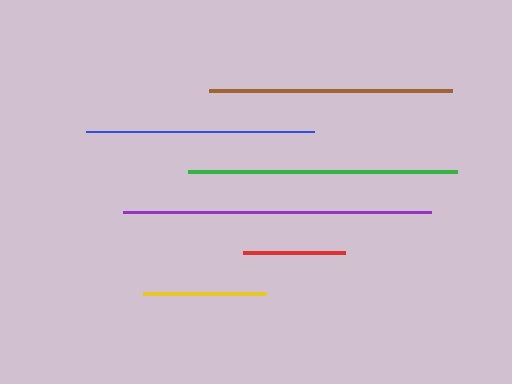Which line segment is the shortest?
The red line is the shortest at approximately 102 pixels.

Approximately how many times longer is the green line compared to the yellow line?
The green line is approximately 2.2 times the length of the yellow line.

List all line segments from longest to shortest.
From longest to shortest: purple, green, brown, blue, yellow, red.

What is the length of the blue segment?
The blue segment is approximately 228 pixels long.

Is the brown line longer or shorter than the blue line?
The brown line is longer than the blue line.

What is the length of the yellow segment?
The yellow segment is approximately 123 pixels long.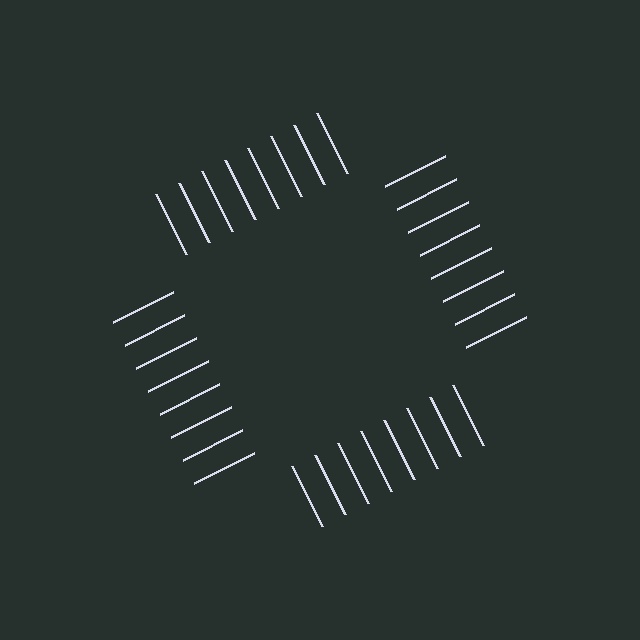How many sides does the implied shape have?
4 sides — the line-ends trace a square.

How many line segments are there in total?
32 — 8 along each of the 4 edges.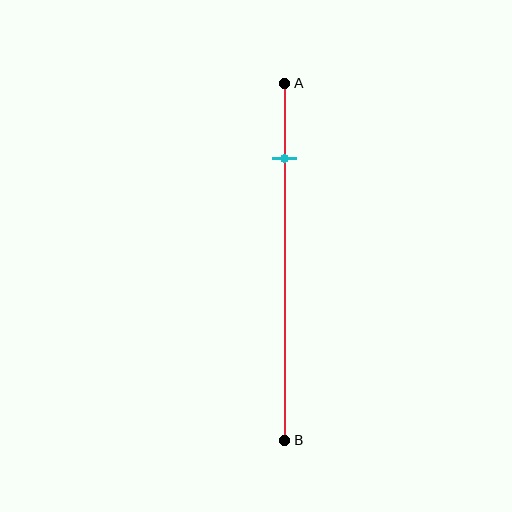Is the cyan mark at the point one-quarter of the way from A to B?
No, the mark is at about 20% from A, not at the 25% one-quarter point.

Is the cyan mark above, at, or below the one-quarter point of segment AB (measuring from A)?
The cyan mark is above the one-quarter point of segment AB.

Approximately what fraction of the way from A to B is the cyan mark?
The cyan mark is approximately 20% of the way from A to B.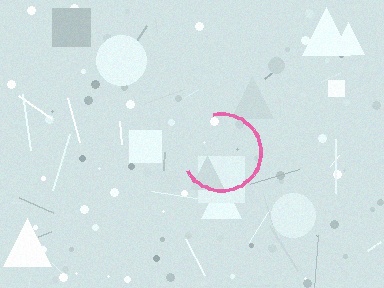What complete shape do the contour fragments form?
The contour fragments form a circle.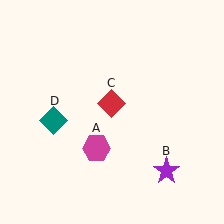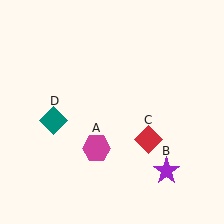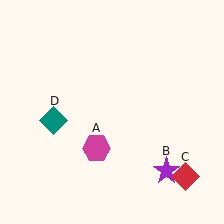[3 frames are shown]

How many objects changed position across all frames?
1 object changed position: red diamond (object C).